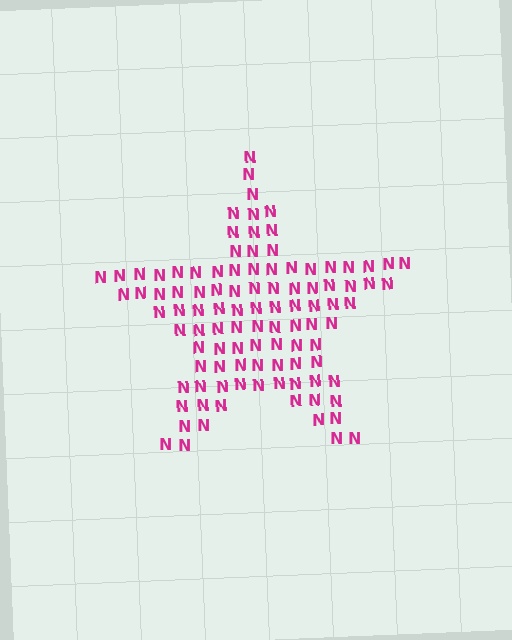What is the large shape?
The large shape is a star.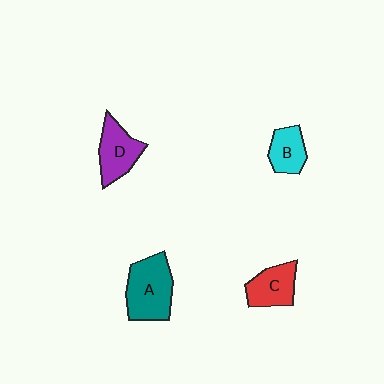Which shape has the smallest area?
Shape B (cyan).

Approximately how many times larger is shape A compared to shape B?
Approximately 1.8 times.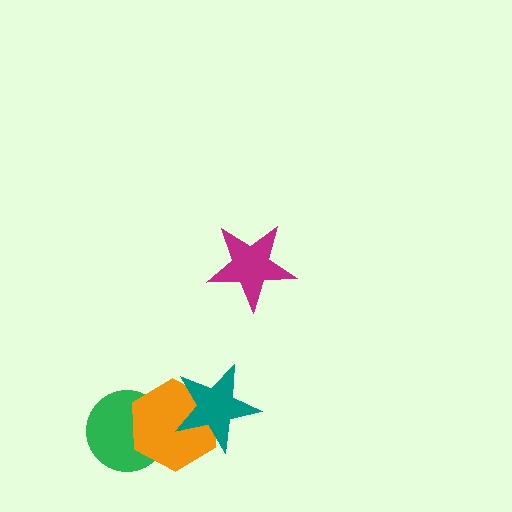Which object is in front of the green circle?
The orange hexagon is in front of the green circle.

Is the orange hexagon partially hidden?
Yes, it is partially covered by another shape.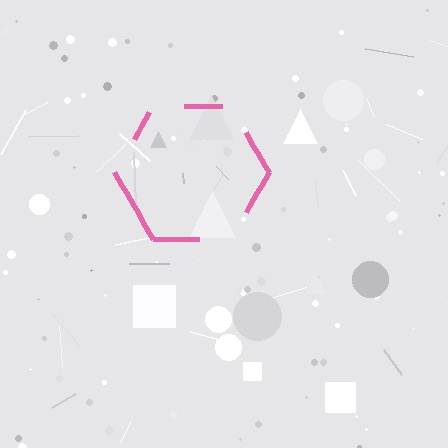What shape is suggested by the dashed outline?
The dashed outline suggests a hexagon.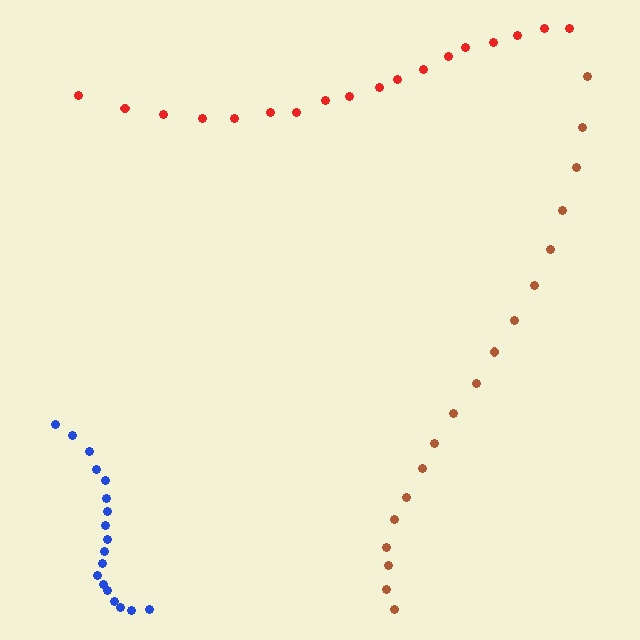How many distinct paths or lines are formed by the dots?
There are 3 distinct paths.